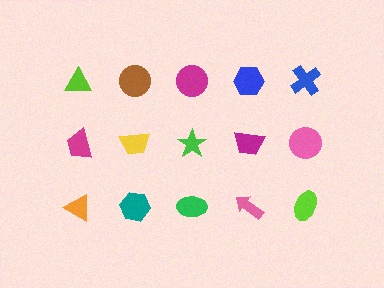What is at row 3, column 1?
An orange triangle.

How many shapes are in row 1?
5 shapes.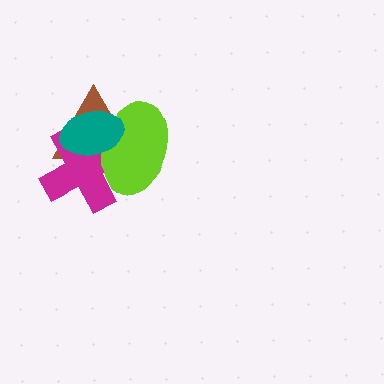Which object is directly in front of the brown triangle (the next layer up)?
The magenta cross is directly in front of the brown triangle.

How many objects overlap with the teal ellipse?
3 objects overlap with the teal ellipse.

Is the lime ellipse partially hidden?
Yes, it is partially covered by another shape.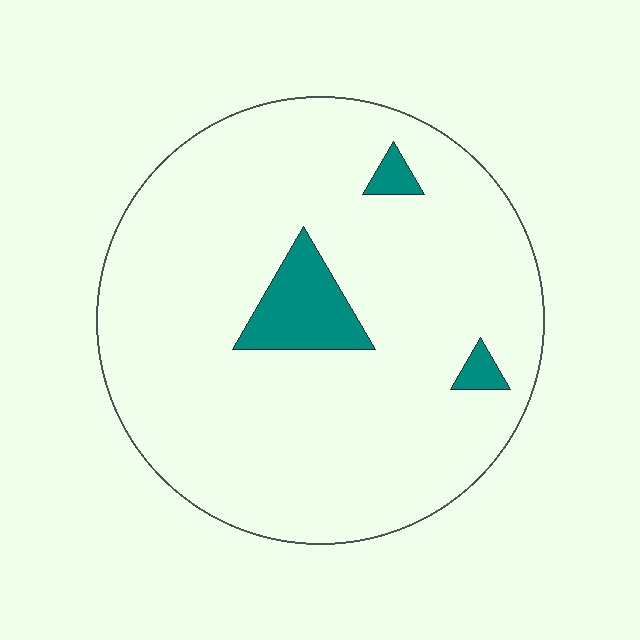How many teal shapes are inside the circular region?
3.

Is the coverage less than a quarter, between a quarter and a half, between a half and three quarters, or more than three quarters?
Less than a quarter.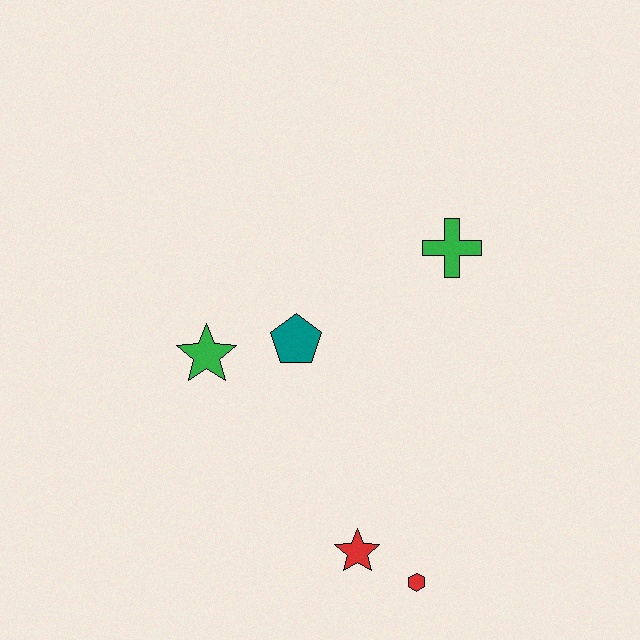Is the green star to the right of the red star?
No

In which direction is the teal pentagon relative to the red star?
The teal pentagon is above the red star.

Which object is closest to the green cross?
The teal pentagon is closest to the green cross.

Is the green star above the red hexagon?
Yes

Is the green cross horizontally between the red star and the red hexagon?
No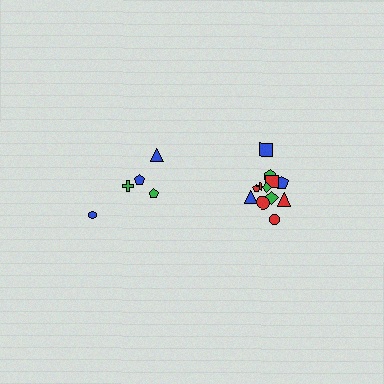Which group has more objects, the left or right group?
The right group.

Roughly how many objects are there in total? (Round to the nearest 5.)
Roughly 15 objects in total.